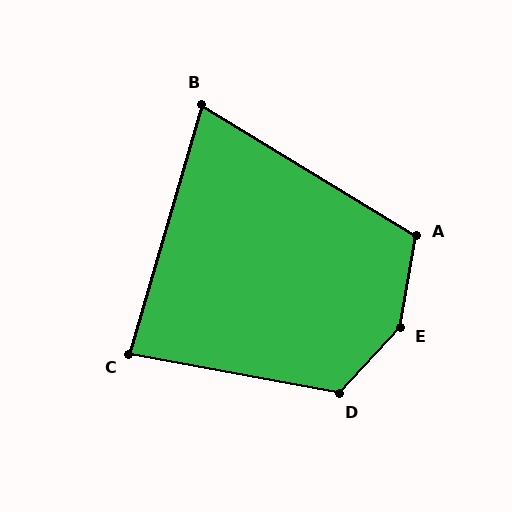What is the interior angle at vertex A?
Approximately 112 degrees (obtuse).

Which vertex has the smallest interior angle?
B, at approximately 75 degrees.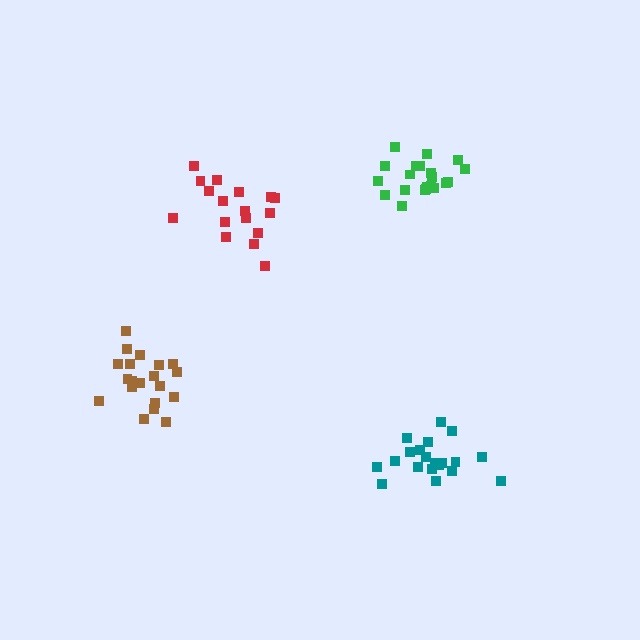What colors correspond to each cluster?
The clusters are colored: teal, green, red, brown.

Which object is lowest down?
The teal cluster is bottommost.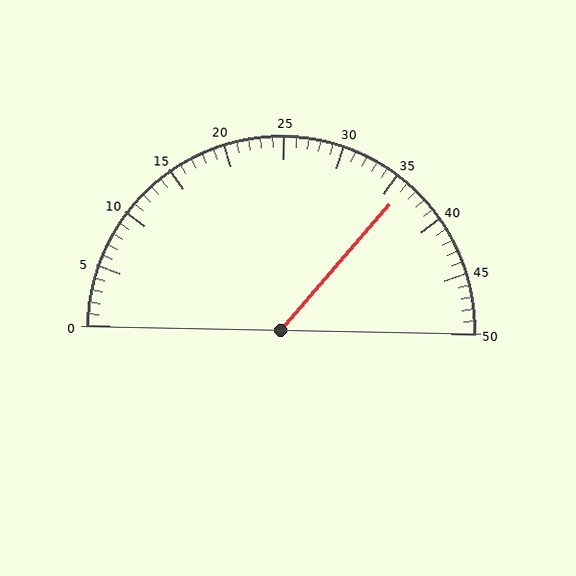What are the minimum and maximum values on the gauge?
The gauge ranges from 0 to 50.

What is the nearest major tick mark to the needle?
The nearest major tick mark is 35.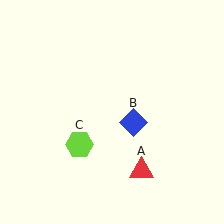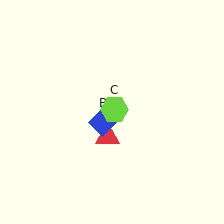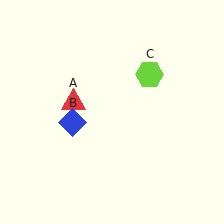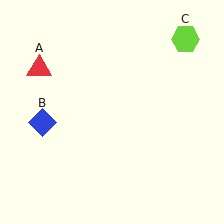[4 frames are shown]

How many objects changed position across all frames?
3 objects changed position: red triangle (object A), blue diamond (object B), lime hexagon (object C).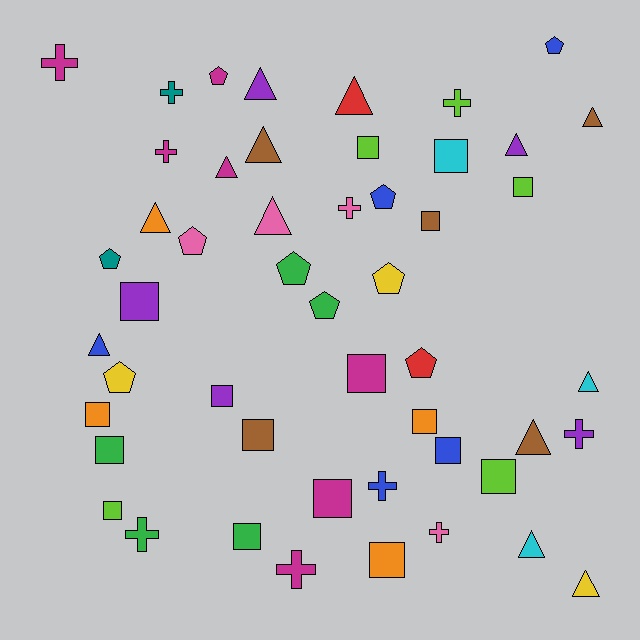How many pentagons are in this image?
There are 10 pentagons.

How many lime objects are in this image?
There are 5 lime objects.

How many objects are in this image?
There are 50 objects.